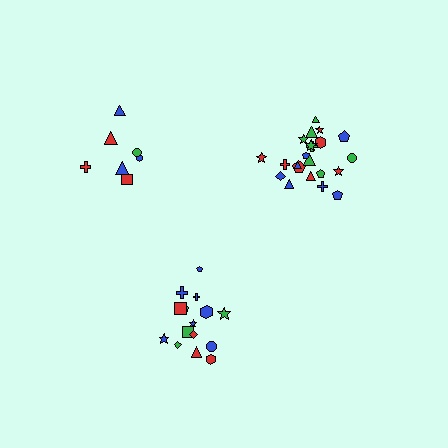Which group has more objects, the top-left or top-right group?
The top-right group.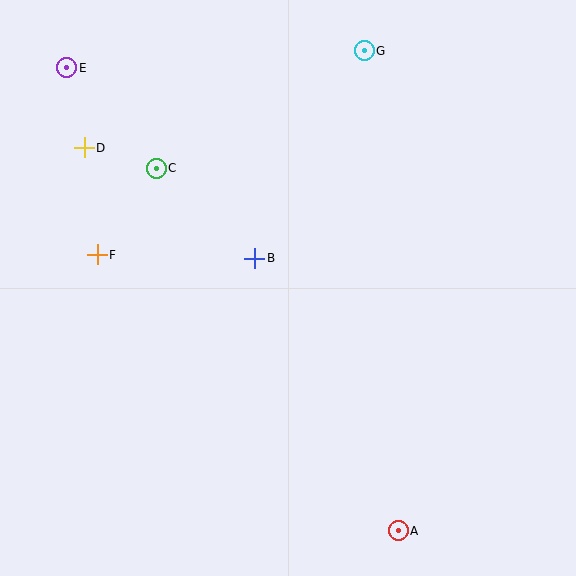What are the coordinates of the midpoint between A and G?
The midpoint between A and G is at (381, 291).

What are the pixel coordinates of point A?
Point A is at (398, 531).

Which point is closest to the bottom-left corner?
Point F is closest to the bottom-left corner.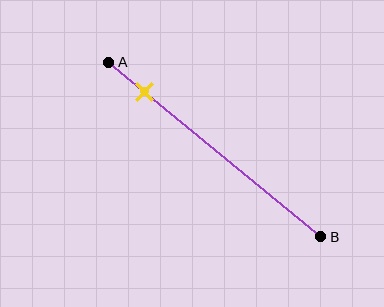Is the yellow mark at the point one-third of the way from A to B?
No, the mark is at about 15% from A, not at the 33% one-third point.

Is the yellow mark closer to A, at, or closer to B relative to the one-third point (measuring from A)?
The yellow mark is closer to point A than the one-third point of segment AB.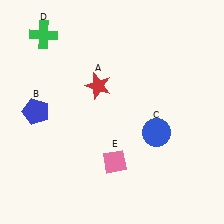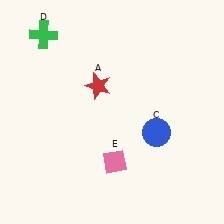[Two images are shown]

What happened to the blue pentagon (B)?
The blue pentagon (B) was removed in Image 2. It was in the top-left area of Image 1.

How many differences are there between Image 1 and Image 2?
There is 1 difference between the two images.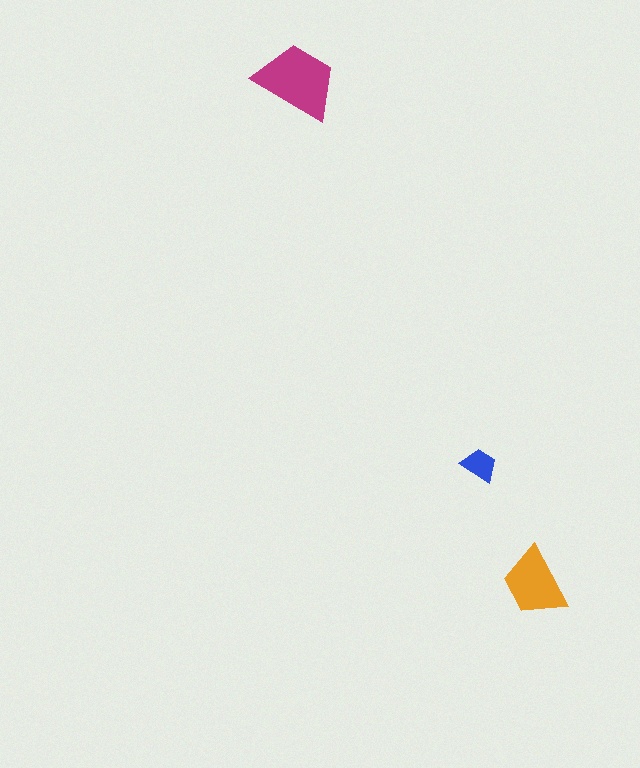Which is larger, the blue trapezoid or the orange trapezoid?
The orange one.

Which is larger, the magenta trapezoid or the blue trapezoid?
The magenta one.